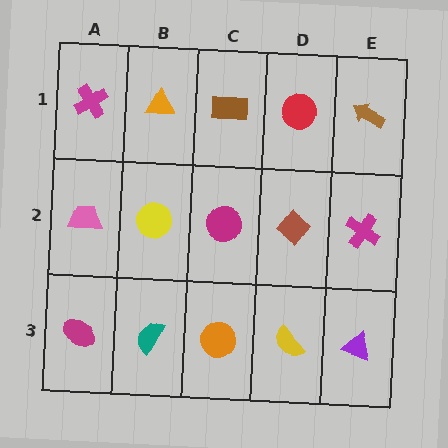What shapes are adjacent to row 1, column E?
A magenta cross (row 2, column E), a red circle (row 1, column D).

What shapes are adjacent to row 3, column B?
A yellow circle (row 2, column B), a magenta ellipse (row 3, column A), an orange circle (row 3, column C).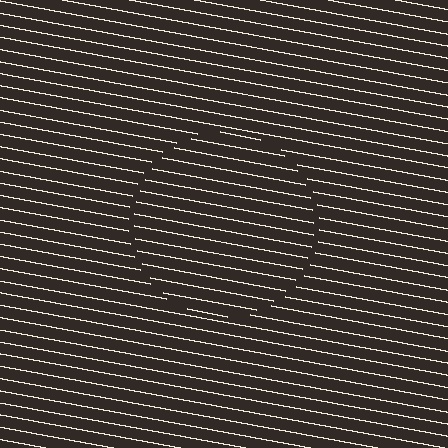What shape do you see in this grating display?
An illusory circle. The interior of the shape contains the same grating, shifted by half a period — the contour is defined by the phase discontinuity where line-ends from the inner and outer gratings abut.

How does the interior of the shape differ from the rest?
The interior of the shape contains the same grating, shifted by half a period — the contour is defined by the phase discontinuity where line-ends from the inner and outer gratings abut.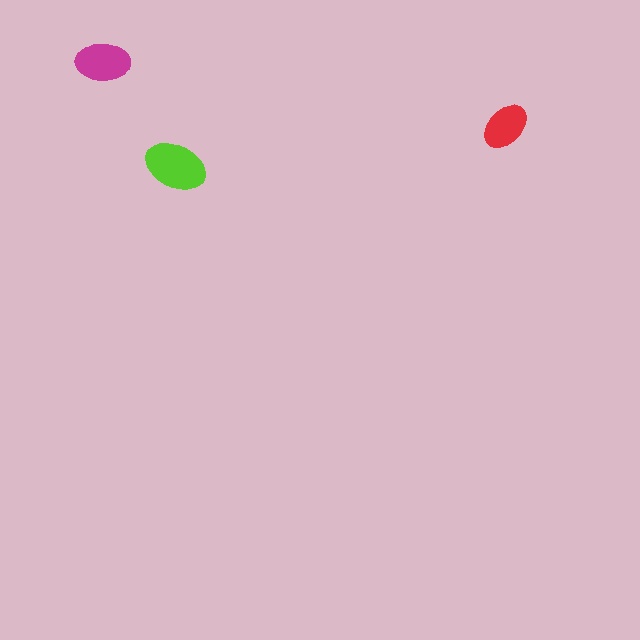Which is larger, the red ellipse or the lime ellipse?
The lime one.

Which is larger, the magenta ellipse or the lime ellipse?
The lime one.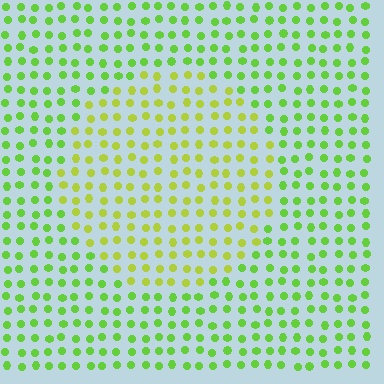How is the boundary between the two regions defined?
The boundary is defined purely by a slight shift in hue (about 31 degrees). Spacing, size, and orientation are identical on both sides.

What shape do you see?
I see a circle.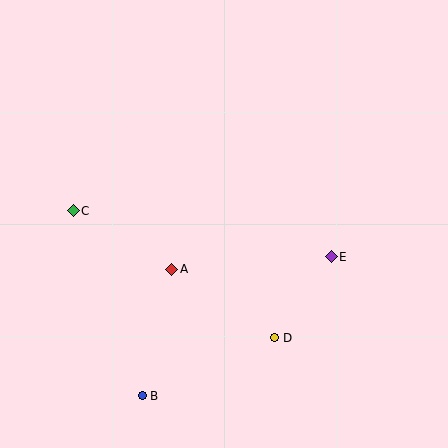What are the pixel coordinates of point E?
Point E is at (331, 257).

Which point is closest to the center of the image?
Point A at (172, 269) is closest to the center.